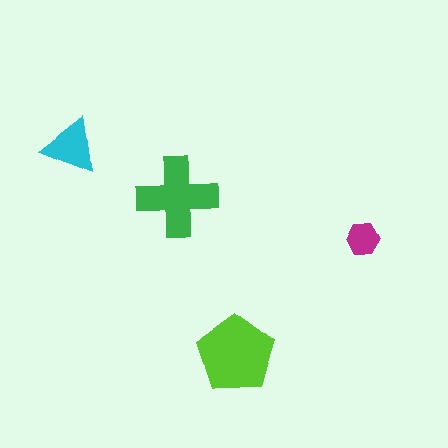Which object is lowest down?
The lime pentagon is bottommost.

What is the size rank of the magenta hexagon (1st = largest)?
4th.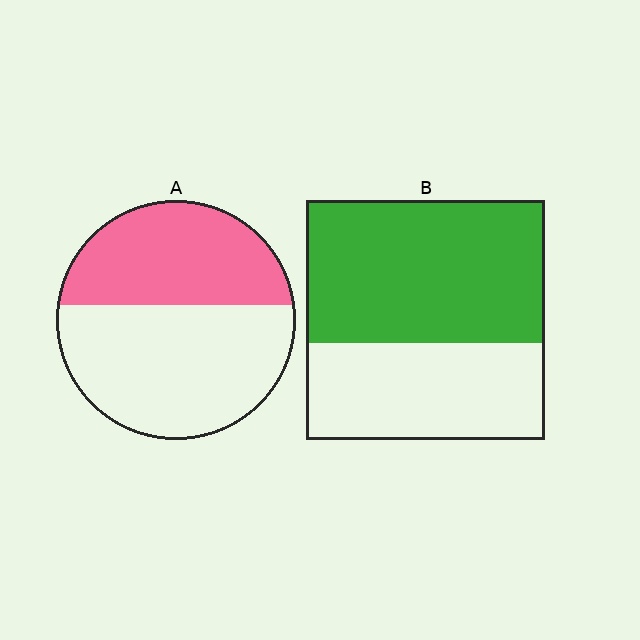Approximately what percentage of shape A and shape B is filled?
A is approximately 40% and B is approximately 60%.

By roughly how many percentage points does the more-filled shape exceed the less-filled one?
By roughly 20 percentage points (B over A).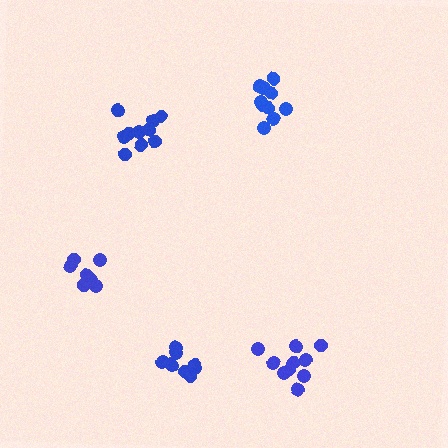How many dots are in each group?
Group 1: 9 dots, Group 2: 10 dots, Group 3: 10 dots, Group 4: 10 dots, Group 5: 8 dots (47 total).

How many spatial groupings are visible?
There are 5 spatial groupings.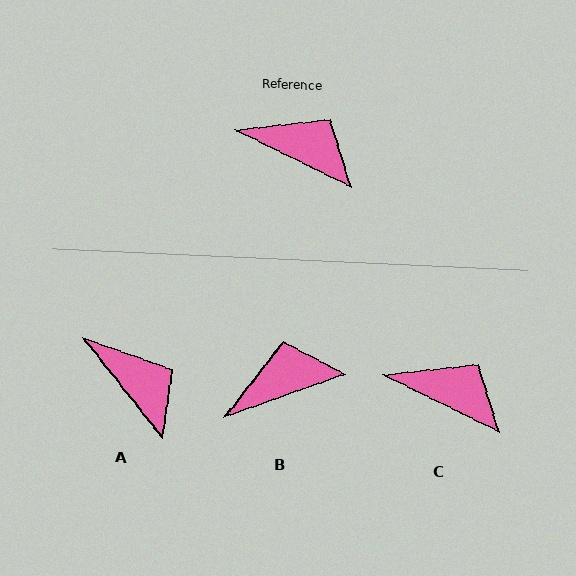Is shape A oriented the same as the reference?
No, it is off by about 26 degrees.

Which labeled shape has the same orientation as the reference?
C.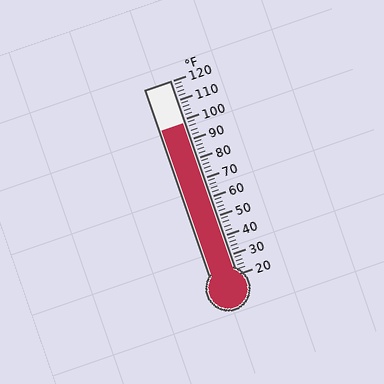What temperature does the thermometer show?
The thermometer shows approximately 98°F.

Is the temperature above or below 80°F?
The temperature is above 80°F.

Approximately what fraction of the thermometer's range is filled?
The thermometer is filled to approximately 80% of its range.